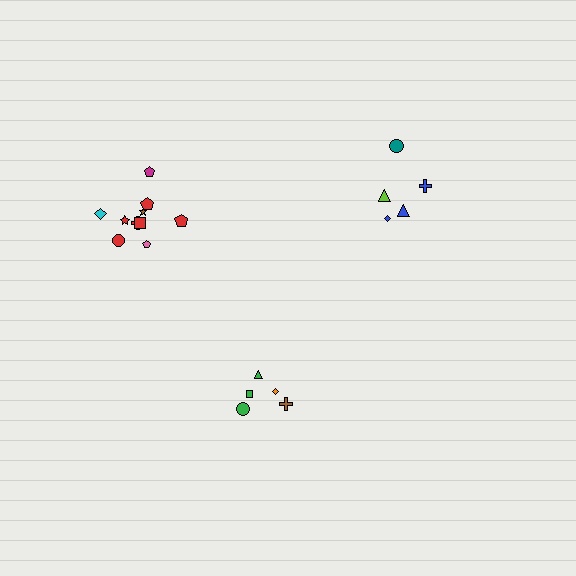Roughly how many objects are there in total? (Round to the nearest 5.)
Roughly 20 objects in total.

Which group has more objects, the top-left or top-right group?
The top-left group.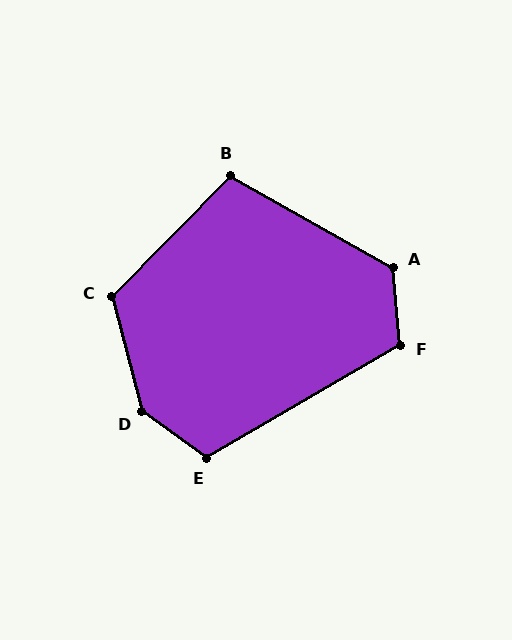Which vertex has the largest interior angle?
D, at approximately 140 degrees.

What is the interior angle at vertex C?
Approximately 121 degrees (obtuse).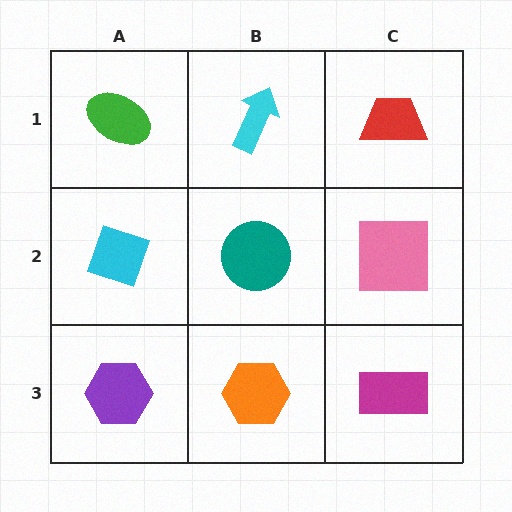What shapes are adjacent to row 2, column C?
A red trapezoid (row 1, column C), a magenta rectangle (row 3, column C), a teal circle (row 2, column B).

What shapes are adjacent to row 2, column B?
A cyan arrow (row 1, column B), an orange hexagon (row 3, column B), a cyan diamond (row 2, column A), a pink square (row 2, column C).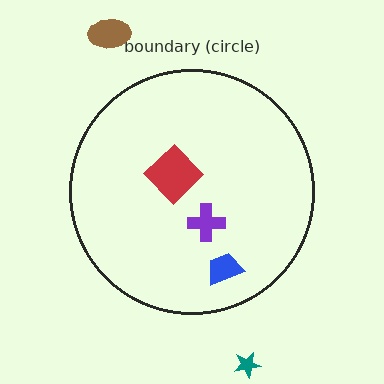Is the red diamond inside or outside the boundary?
Inside.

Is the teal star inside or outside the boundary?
Outside.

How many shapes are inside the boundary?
3 inside, 2 outside.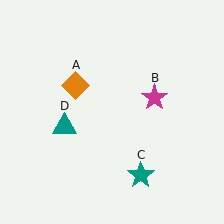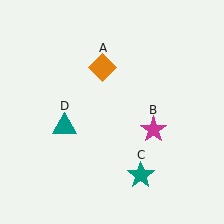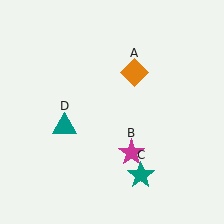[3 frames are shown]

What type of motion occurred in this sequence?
The orange diamond (object A), magenta star (object B) rotated clockwise around the center of the scene.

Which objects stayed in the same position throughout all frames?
Teal star (object C) and teal triangle (object D) remained stationary.